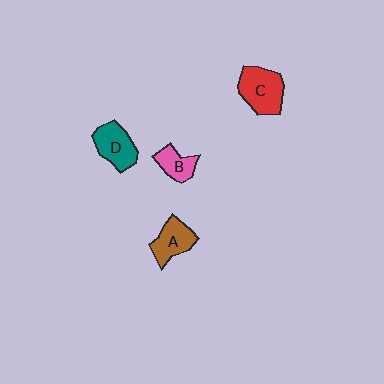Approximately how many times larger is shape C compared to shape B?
Approximately 1.7 times.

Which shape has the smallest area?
Shape B (pink).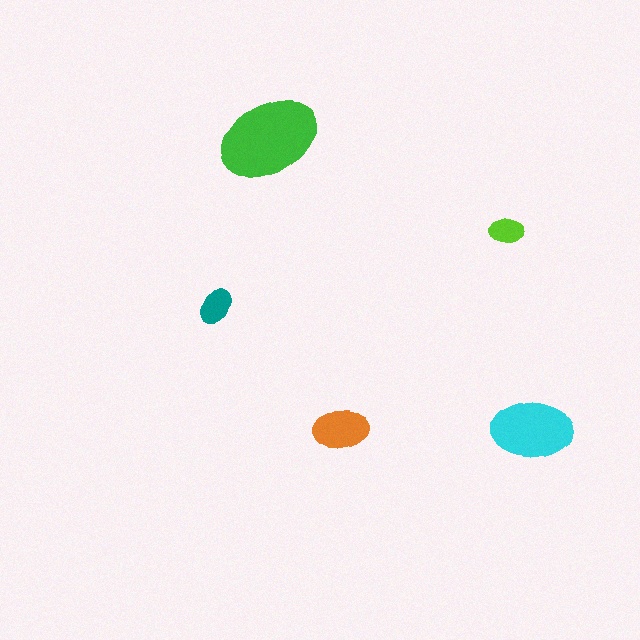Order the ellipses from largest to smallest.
the green one, the cyan one, the orange one, the teal one, the lime one.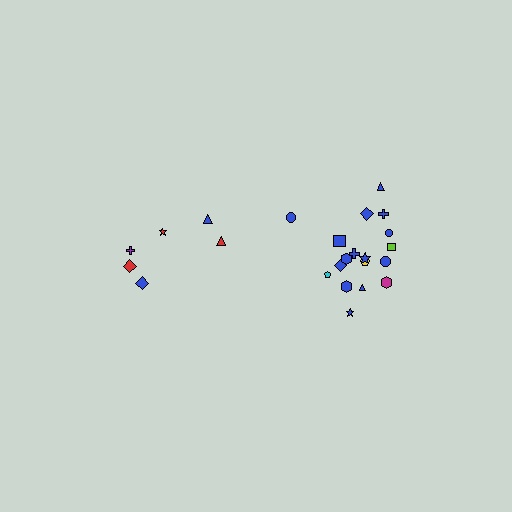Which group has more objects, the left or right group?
The right group.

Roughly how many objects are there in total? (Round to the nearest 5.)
Roughly 25 objects in total.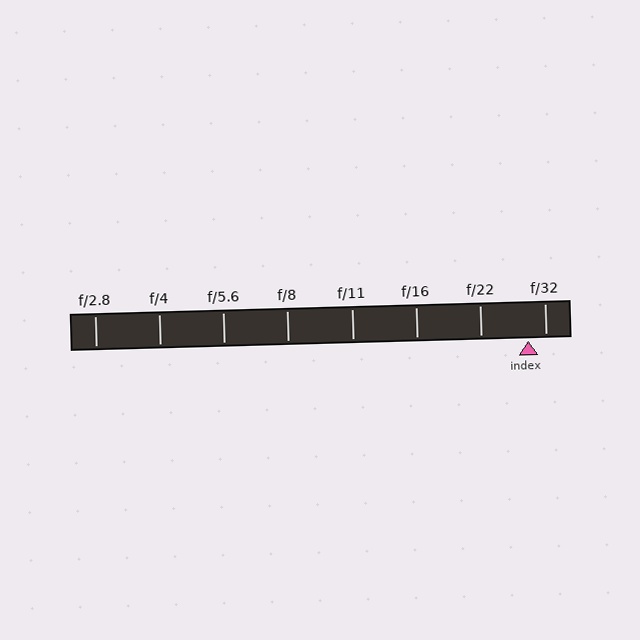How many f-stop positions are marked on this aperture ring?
There are 8 f-stop positions marked.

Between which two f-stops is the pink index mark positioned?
The index mark is between f/22 and f/32.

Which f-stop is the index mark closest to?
The index mark is closest to f/32.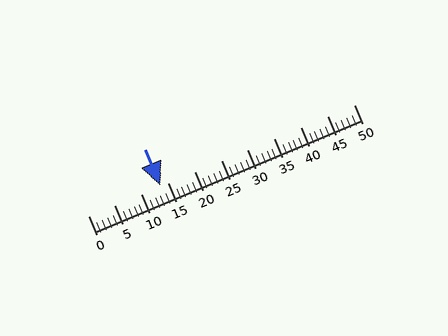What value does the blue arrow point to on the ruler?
The blue arrow points to approximately 14.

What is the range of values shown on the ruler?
The ruler shows values from 0 to 50.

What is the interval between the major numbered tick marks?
The major tick marks are spaced 5 units apart.